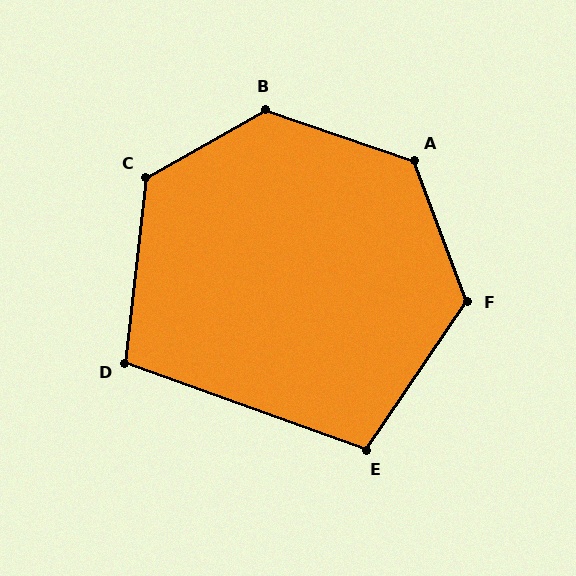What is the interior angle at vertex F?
Approximately 125 degrees (obtuse).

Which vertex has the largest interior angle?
B, at approximately 131 degrees.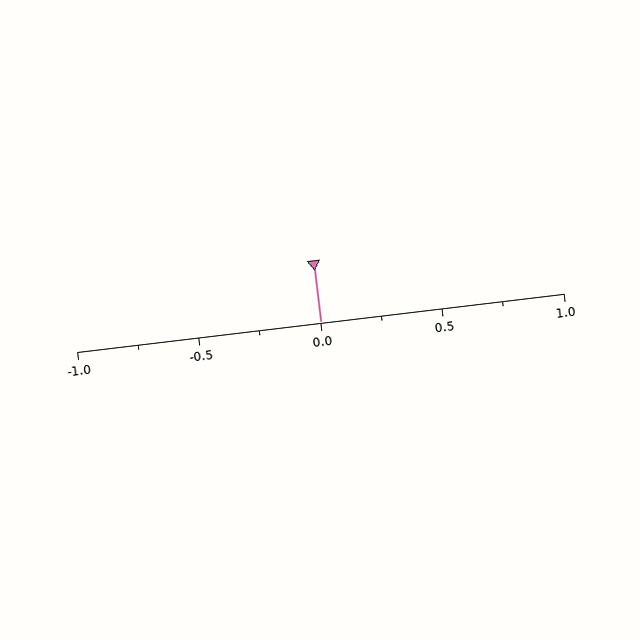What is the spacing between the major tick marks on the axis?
The major ticks are spaced 0.5 apart.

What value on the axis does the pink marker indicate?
The marker indicates approximately 0.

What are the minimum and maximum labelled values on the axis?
The axis runs from -1.0 to 1.0.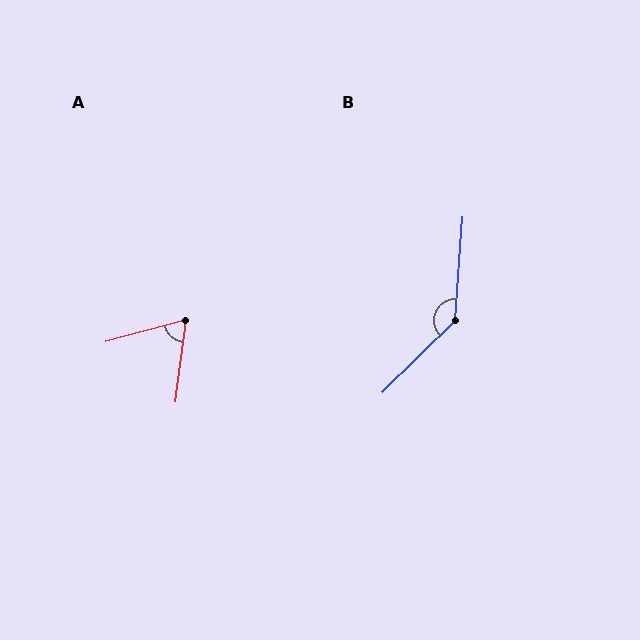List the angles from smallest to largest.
A (67°), B (139°).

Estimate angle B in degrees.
Approximately 139 degrees.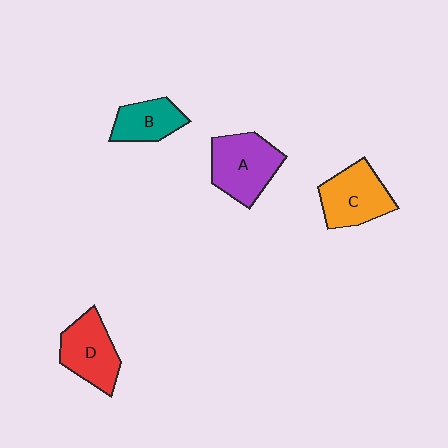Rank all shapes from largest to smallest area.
From largest to smallest: A (purple), C (orange), D (red), B (teal).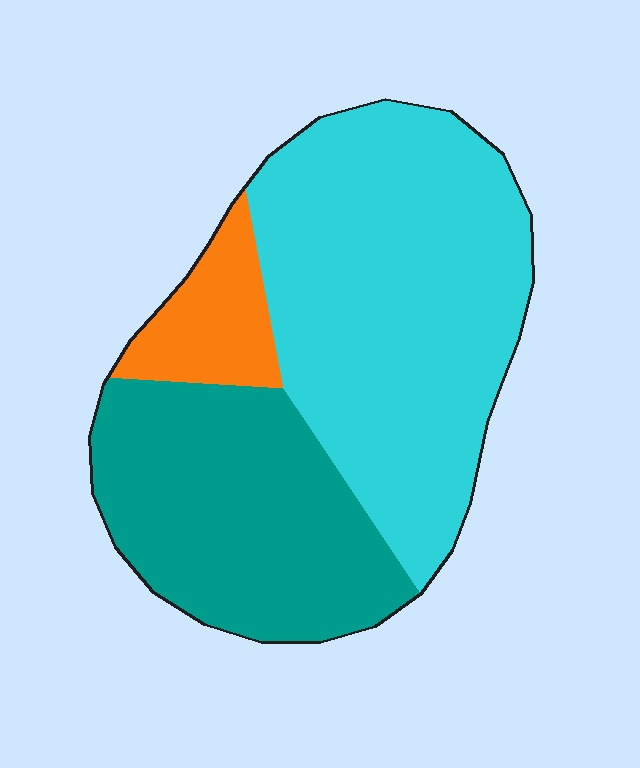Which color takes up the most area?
Cyan, at roughly 55%.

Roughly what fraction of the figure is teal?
Teal covers roughly 35% of the figure.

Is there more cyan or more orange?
Cyan.